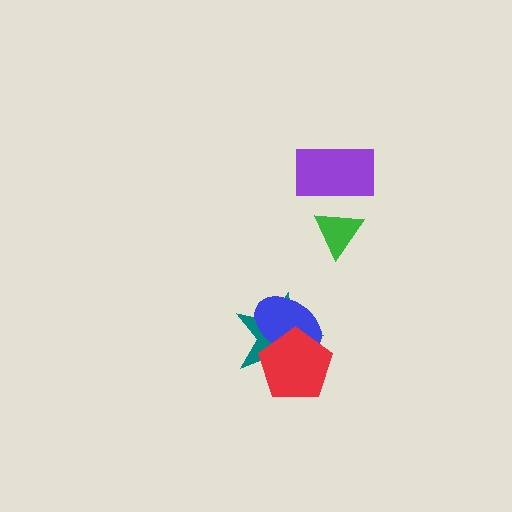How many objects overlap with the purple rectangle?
1 object overlaps with the purple rectangle.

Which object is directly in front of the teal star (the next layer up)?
The blue ellipse is directly in front of the teal star.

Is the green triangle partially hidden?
No, no other shape covers it.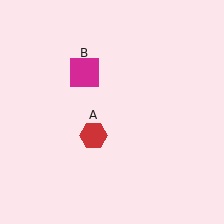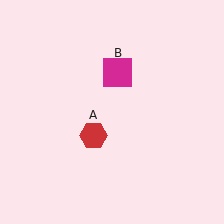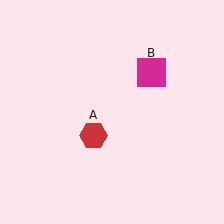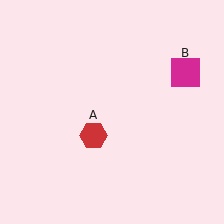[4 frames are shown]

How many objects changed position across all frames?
1 object changed position: magenta square (object B).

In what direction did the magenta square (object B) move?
The magenta square (object B) moved right.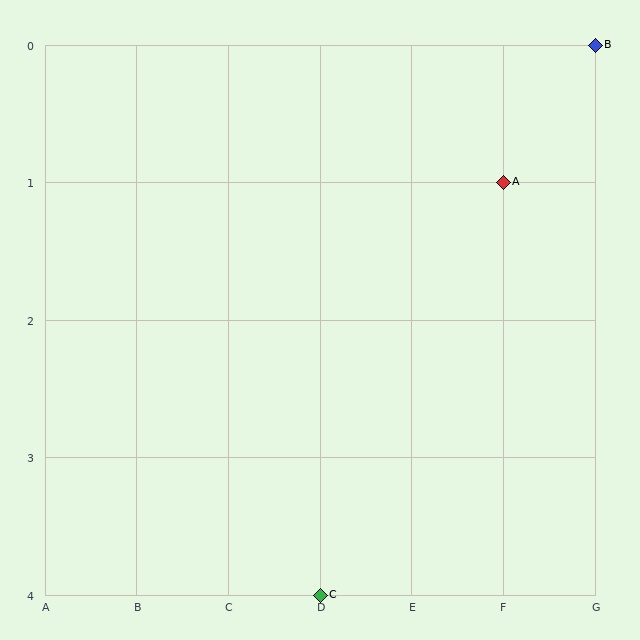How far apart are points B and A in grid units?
Points B and A are 1 column and 1 row apart (about 1.4 grid units diagonally).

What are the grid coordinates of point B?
Point B is at grid coordinates (G, 0).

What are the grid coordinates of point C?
Point C is at grid coordinates (D, 4).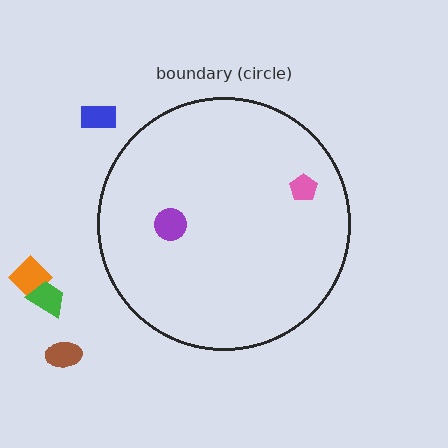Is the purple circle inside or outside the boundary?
Inside.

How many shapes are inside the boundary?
2 inside, 4 outside.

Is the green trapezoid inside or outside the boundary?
Outside.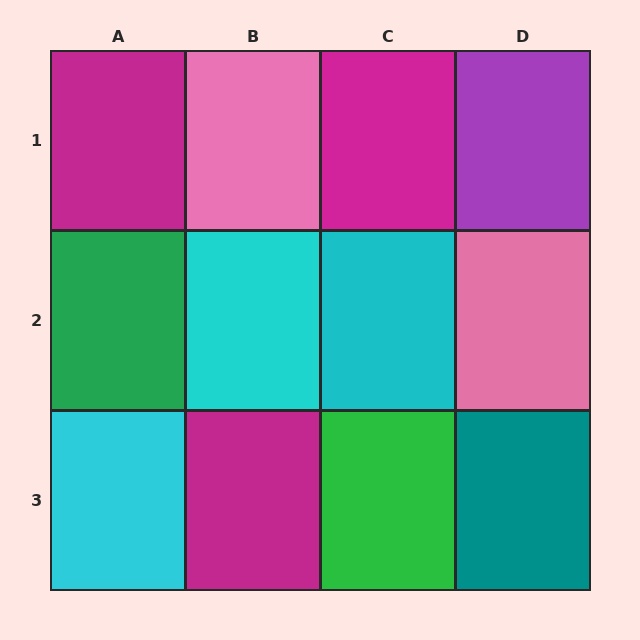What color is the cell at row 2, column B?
Cyan.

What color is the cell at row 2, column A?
Green.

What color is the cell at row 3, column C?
Green.